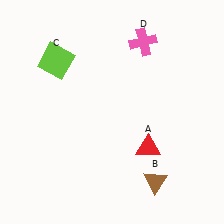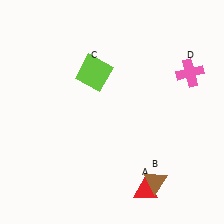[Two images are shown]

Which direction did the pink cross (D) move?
The pink cross (D) moved right.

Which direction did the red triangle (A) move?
The red triangle (A) moved down.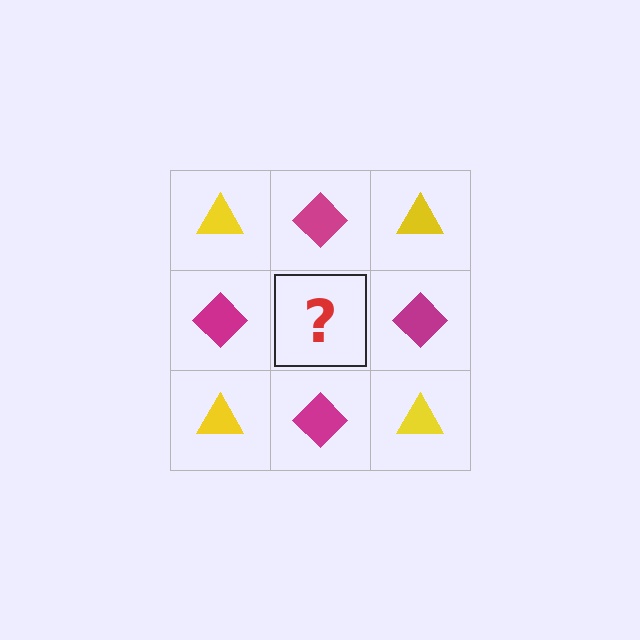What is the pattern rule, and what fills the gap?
The rule is that it alternates yellow triangle and magenta diamond in a checkerboard pattern. The gap should be filled with a yellow triangle.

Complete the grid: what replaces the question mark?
The question mark should be replaced with a yellow triangle.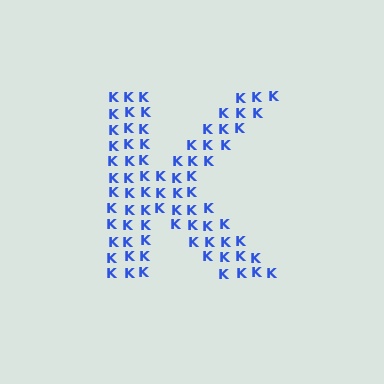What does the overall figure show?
The overall figure shows the letter K.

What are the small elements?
The small elements are letter K's.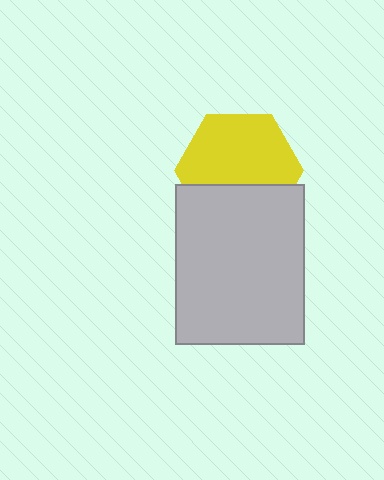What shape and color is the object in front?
The object in front is a light gray rectangle.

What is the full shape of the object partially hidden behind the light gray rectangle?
The partially hidden object is a yellow hexagon.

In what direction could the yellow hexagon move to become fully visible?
The yellow hexagon could move up. That would shift it out from behind the light gray rectangle entirely.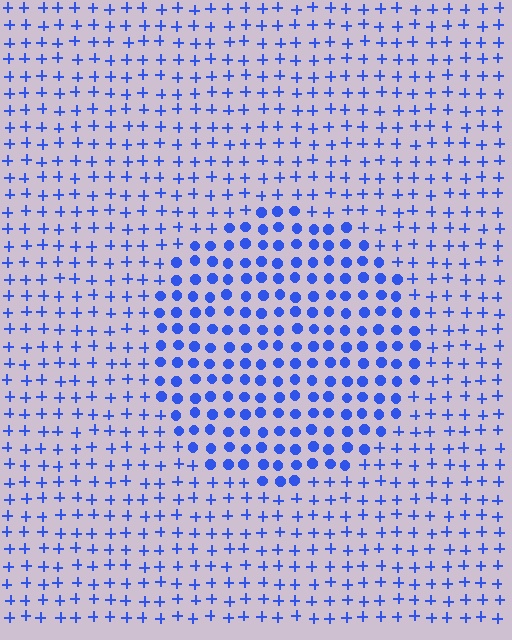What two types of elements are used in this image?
The image uses circles inside the circle region and plus signs outside it.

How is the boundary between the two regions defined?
The boundary is defined by a change in element shape: circles inside vs. plus signs outside. All elements share the same color and spacing.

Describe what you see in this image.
The image is filled with small blue elements arranged in a uniform grid. A circle-shaped region contains circles, while the surrounding area contains plus signs. The boundary is defined purely by the change in element shape.